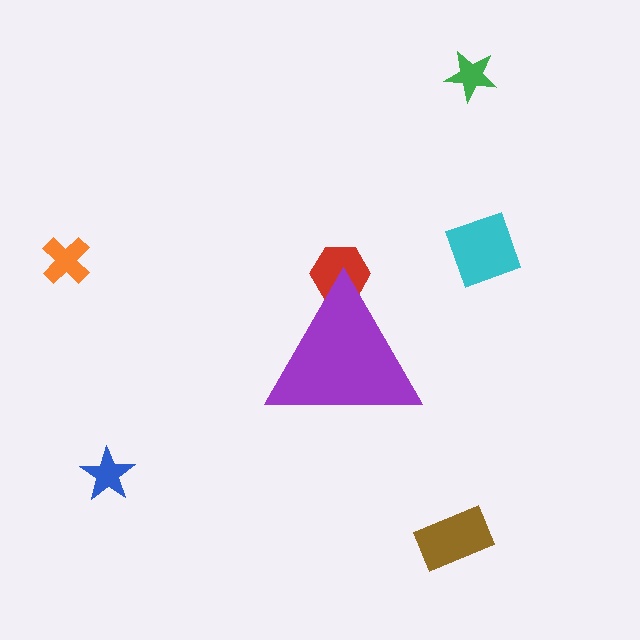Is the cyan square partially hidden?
No, the cyan square is fully visible.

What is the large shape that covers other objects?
A purple triangle.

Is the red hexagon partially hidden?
Yes, the red hexagon is partially hidden behind the purple triangle.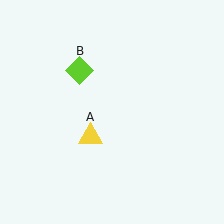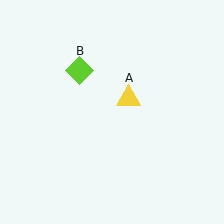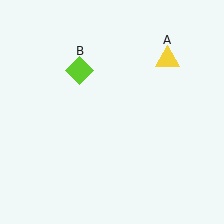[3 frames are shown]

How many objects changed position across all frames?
1 object changed position: yellow triangle (object A).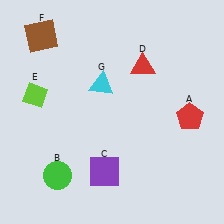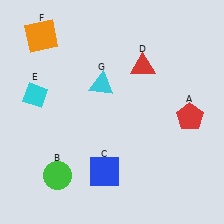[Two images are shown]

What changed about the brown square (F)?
In Image 1, F is brown. In Image 2, it changed to orange.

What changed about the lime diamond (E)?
In Image 1, E is lime. In Image 2, it changed to cyan.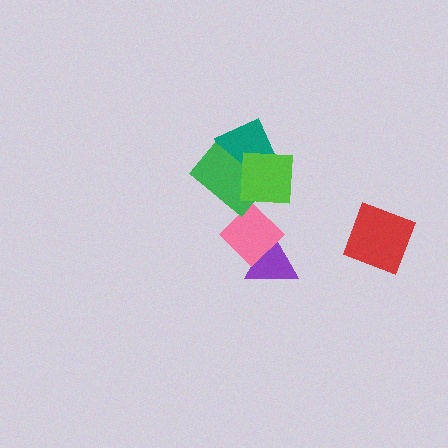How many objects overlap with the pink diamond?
2 objects overlap with the pink diamond.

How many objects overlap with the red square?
0 objects overlap with the red square.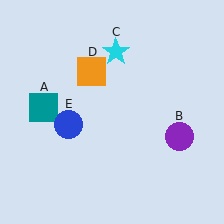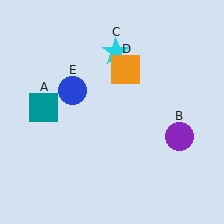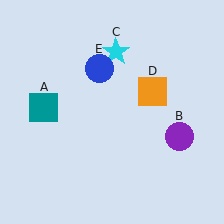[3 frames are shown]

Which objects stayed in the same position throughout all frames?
Teal square (object A) and purple circle (object B) and cyan star (object C) remained stationary.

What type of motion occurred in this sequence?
The orange square (object D), blue circle (object E) rotated clockwise around the center of the scene.